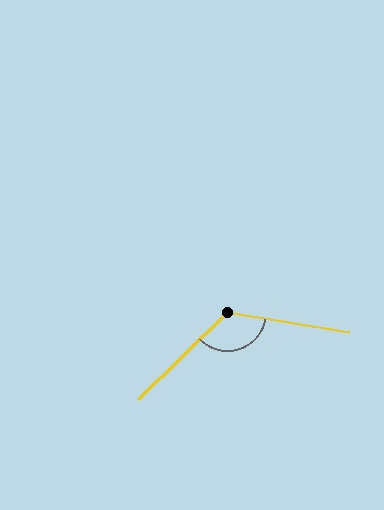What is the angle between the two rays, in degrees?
Approximately 126 degrees.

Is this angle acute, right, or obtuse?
It is obtuse.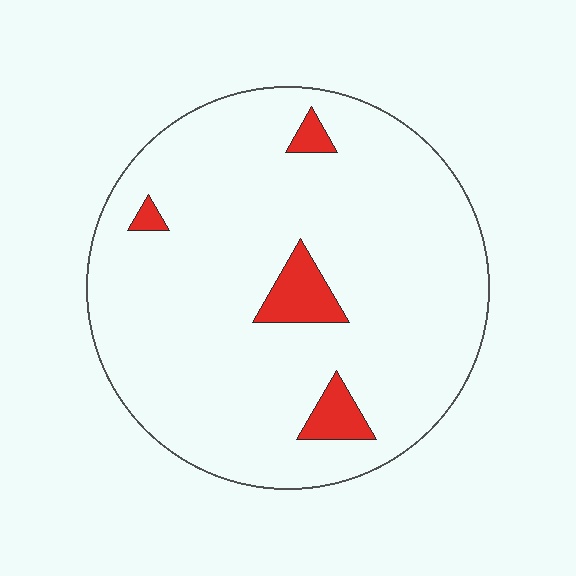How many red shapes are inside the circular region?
4.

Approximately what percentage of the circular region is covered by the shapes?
Approximately 5%.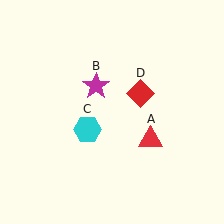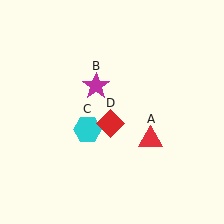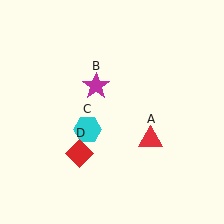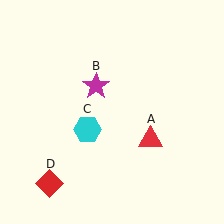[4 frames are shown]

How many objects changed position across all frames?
1 object changed position: red diamond (object D).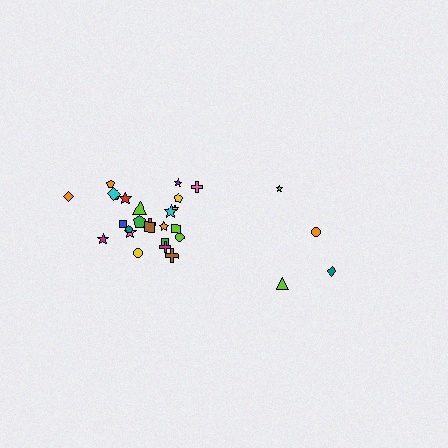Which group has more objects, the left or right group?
The left group.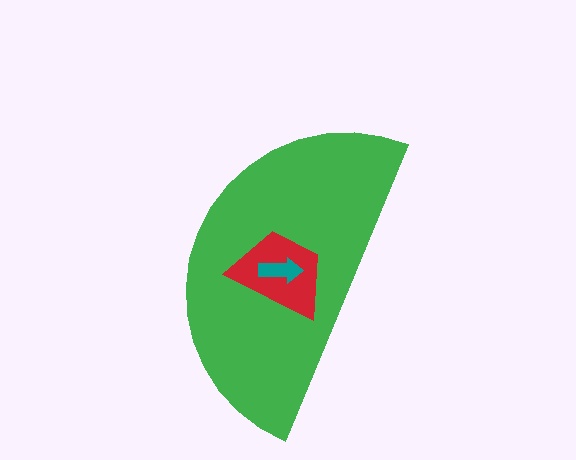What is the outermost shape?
The green semicircle.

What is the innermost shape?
The teal arrow.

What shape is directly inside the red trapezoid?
The teal arrow.